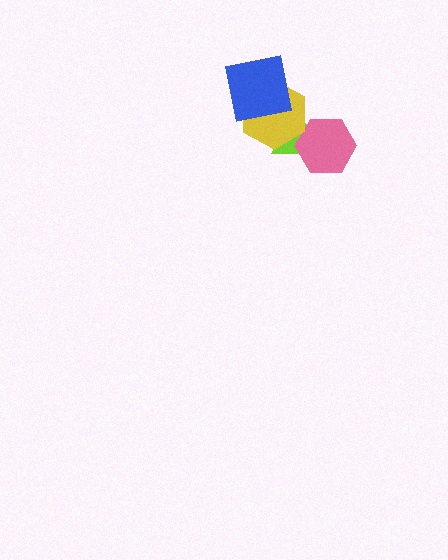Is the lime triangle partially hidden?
Yes, it is partially covered by another shape.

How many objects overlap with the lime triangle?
2 objects overlap with the lime triangle.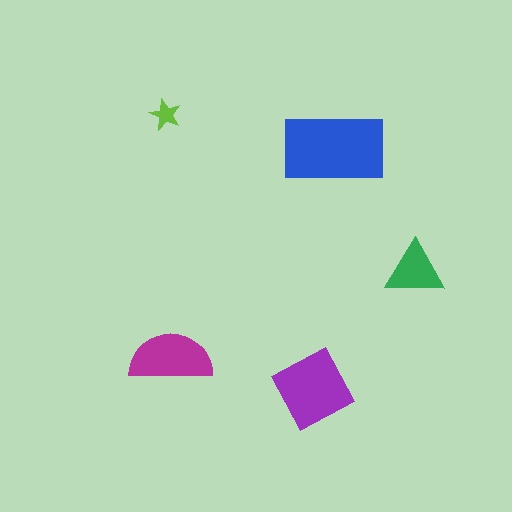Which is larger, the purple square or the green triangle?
The purple square.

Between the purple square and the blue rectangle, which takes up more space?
The blue rectangle.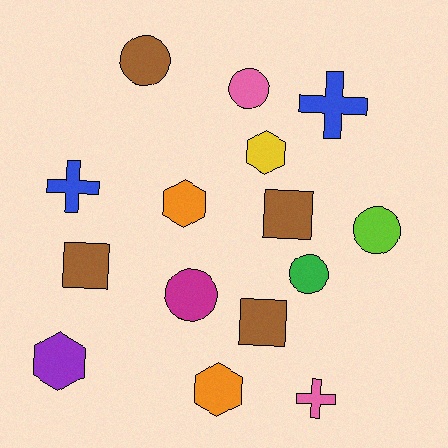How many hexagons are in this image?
There are 4 hexagons.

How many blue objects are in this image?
There are 2 blue objects.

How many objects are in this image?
There are 15 objects.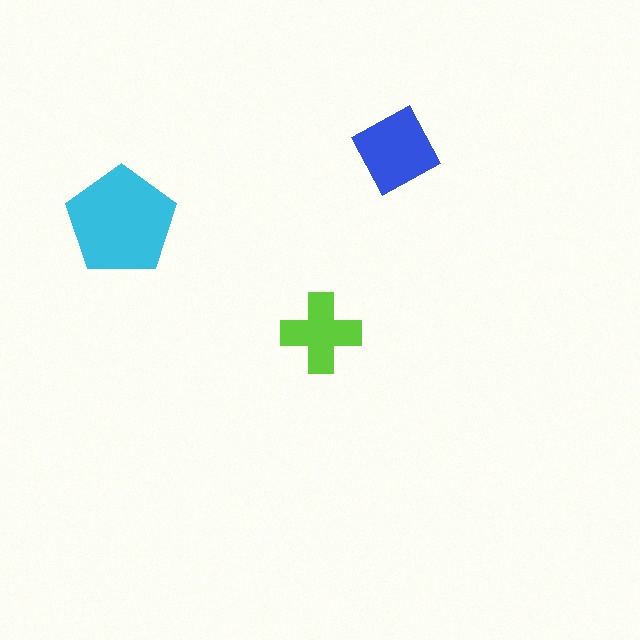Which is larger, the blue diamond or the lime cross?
The blue diamond.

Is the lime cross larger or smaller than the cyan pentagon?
Smaller.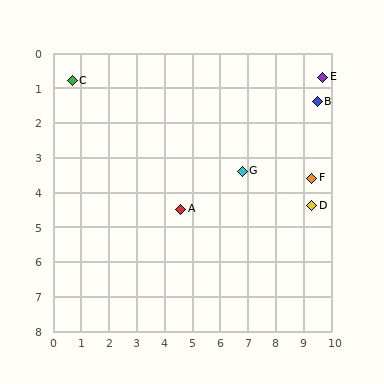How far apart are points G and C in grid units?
Points G and C are about 6.6 grid units apart.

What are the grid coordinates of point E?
Point E is at approximately (9.7, 0.7).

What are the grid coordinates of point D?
Point D is at approximately (9.3, 4.4).